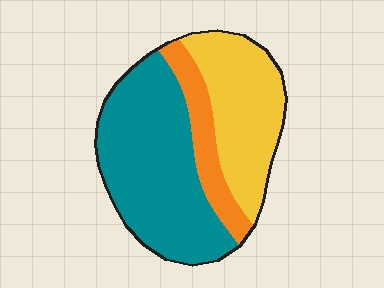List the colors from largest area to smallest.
From largest to smallest: teal, yellow, orange.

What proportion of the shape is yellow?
Yellow covers 33% of the shape.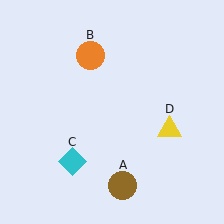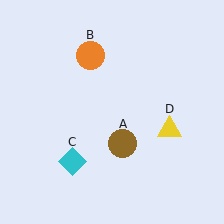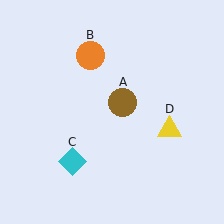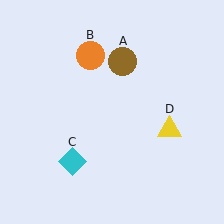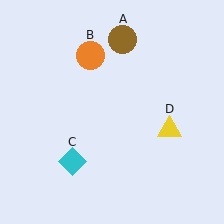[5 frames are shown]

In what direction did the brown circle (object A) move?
The brown circle (object A) moved up.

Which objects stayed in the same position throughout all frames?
Orange circle (object B) and cyan diamond (object C) and yellow triangle (object D) remained stationary.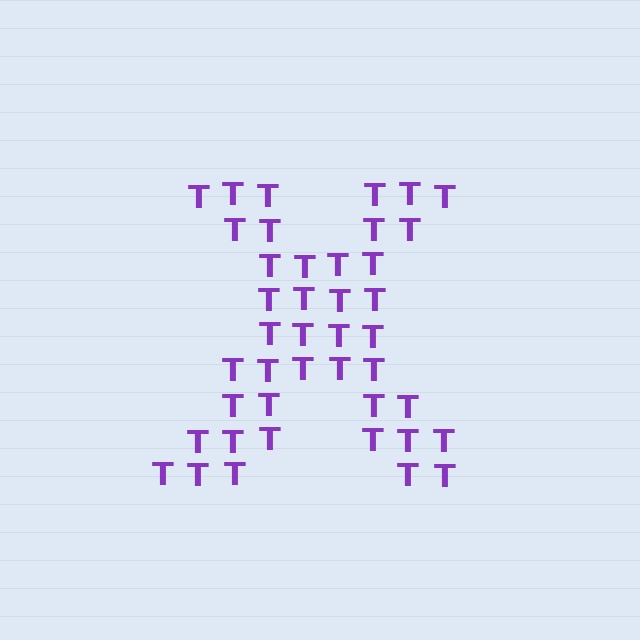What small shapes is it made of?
It is made of small letter T's.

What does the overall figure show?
The overall figure shows the letter X.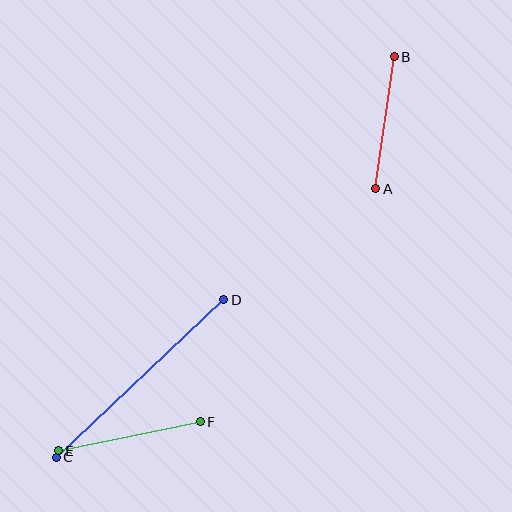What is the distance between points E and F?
The distance is approximately 145 pixels.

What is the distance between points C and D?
The distance is approximately 230 pixels.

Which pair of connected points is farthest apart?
Points C and D are farthest apart.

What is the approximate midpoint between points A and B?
The midpoint is at approximately (385, 123) pixels.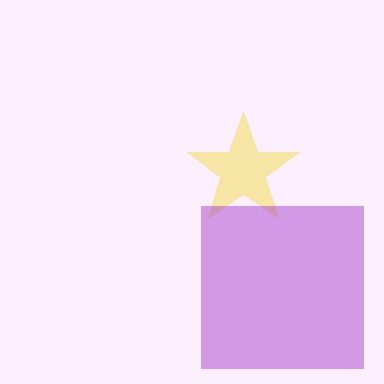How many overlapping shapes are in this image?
There are 2 overlapping shapes in the image.